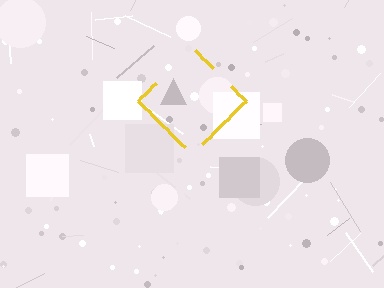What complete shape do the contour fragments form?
The contour fragments form a diamond.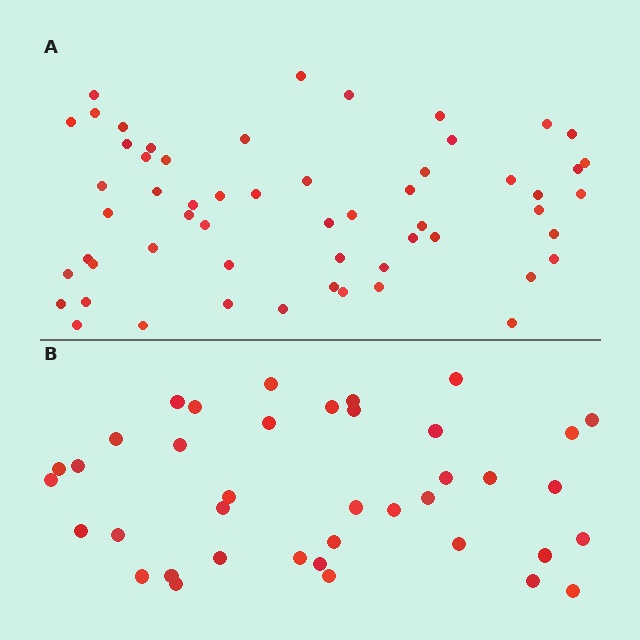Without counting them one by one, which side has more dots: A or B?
Region A (the top region) has more dots.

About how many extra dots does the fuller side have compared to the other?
Region A has approximately 20 more dots than region B.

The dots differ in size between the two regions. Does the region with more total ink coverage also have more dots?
No. Region B has more total ink coverage because its dots are larger, but region A actually contains more individual dots. Total area can be misleading — the number of items is what matters here.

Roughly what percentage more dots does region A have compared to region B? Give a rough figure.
About 45% more.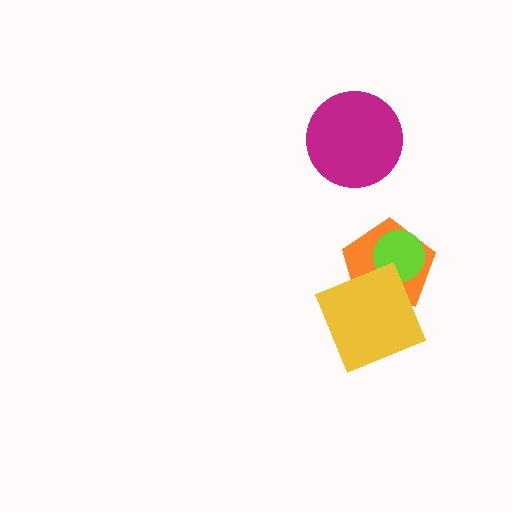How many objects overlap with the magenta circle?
0 objects overlap with the magenta circle.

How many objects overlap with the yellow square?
1 object overlaps with the yellow square.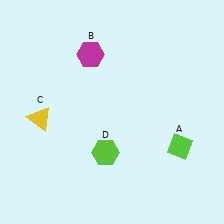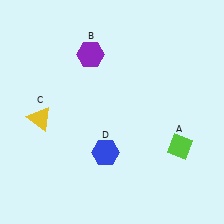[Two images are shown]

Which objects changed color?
B changed from magenta to purple. D changed from lime to blue.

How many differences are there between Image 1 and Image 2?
There are 2 differences between the two images.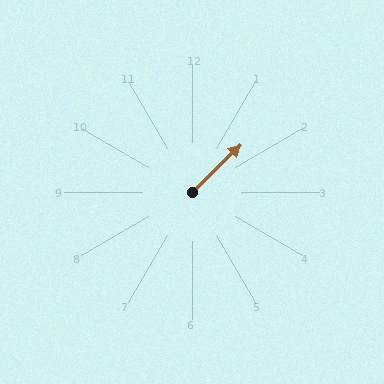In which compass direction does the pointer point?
Northeast.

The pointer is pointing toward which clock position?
Roughly 2 o'clock.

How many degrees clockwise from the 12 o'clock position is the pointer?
Approximately 46 degrees.